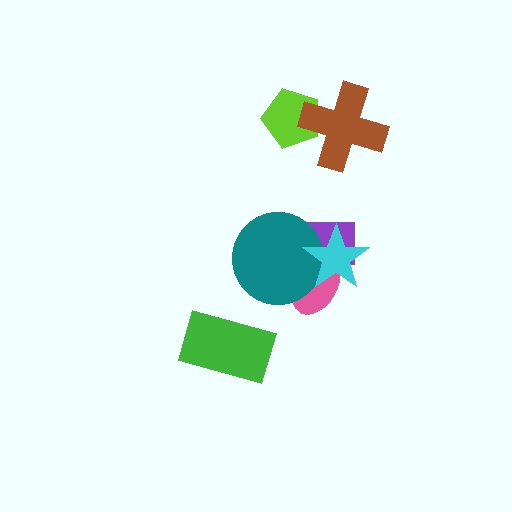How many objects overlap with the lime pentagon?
1 object overlaps with the lime pentagon.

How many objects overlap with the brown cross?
1 object overlaps with the brown cross.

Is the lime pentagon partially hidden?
Yes, it is partially covered by another shape.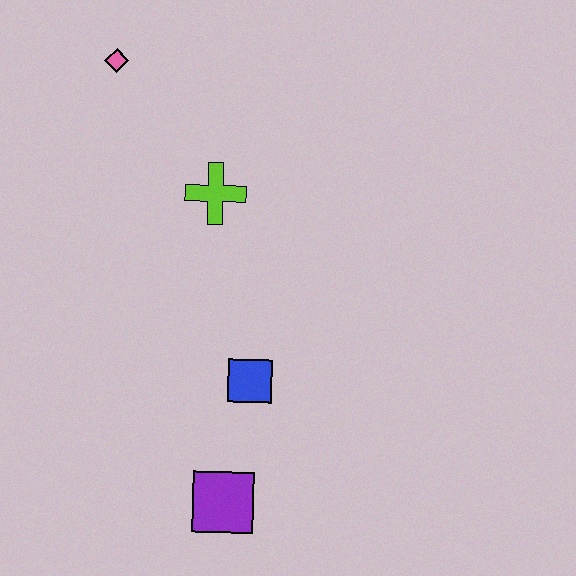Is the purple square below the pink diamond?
Yes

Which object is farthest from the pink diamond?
The purple square is farthest from the pink diamond.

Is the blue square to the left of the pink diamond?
No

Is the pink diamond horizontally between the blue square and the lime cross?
No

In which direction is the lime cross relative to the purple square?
The lime cross is above the purple square.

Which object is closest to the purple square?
The blue square is closest to the purple square.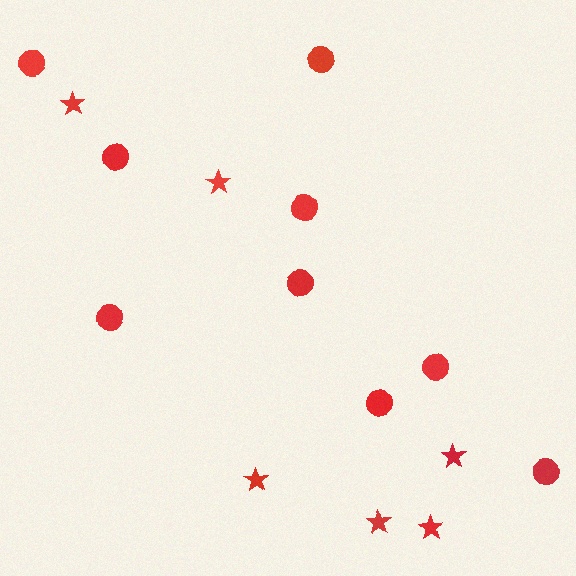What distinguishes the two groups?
There are 2 groups: one group of circles (9) and one group of stars (6).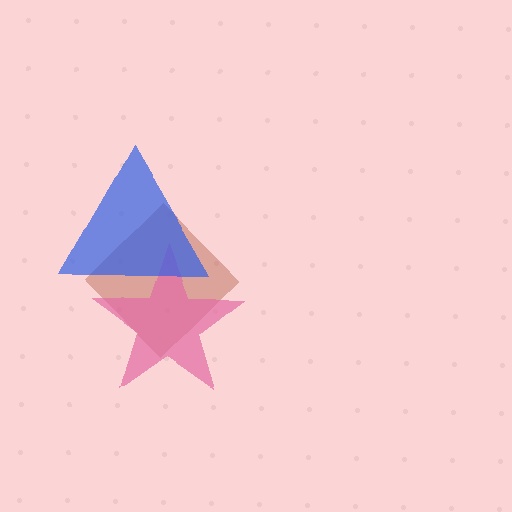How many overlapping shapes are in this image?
There are 3 overlapping shapes in the image.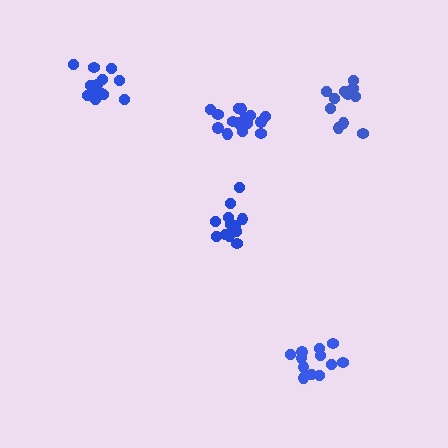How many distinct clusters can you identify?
There are 5 distinct clusters.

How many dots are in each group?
Group 1: 13 dots, Group 2: 16 dots, Group 3: 12 dots, Group 4: 14 dots, Group 5: 12 dots (67 total).